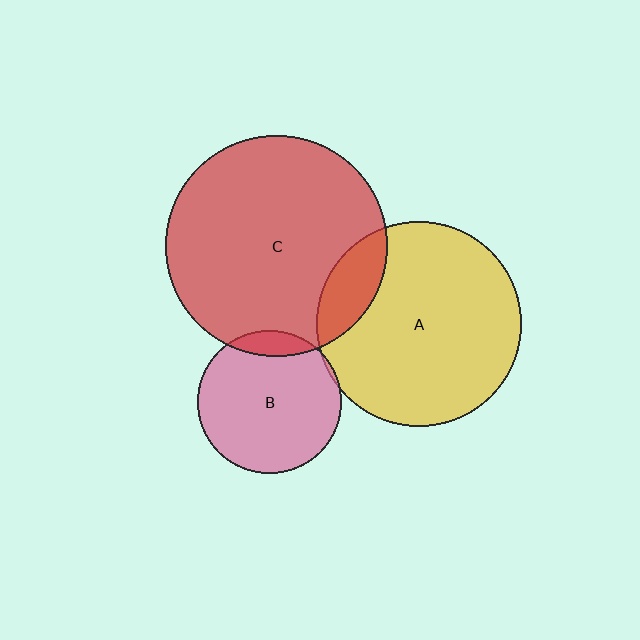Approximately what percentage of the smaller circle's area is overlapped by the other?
Approximately 15%.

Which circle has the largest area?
Circle C (red).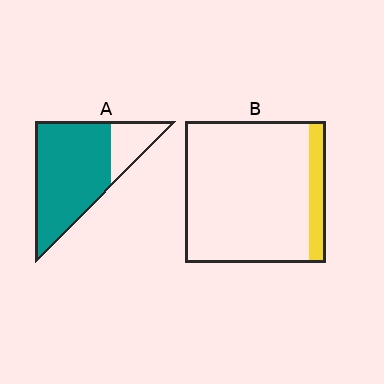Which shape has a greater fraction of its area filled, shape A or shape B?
Shape A.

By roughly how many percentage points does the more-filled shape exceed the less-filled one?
By roughly 65 percentage points (A over B).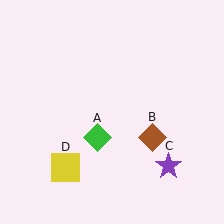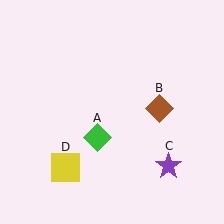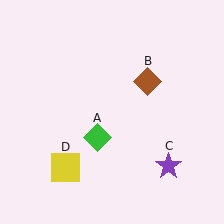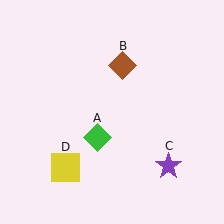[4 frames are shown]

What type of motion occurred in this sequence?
The brown diamond (object B) rotated counterclockwise around the center of the scene.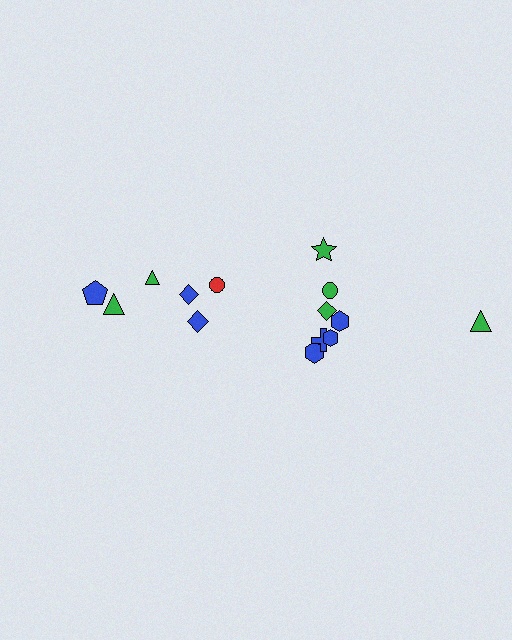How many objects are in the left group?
There are 6 objects.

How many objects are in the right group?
There are 8 objects.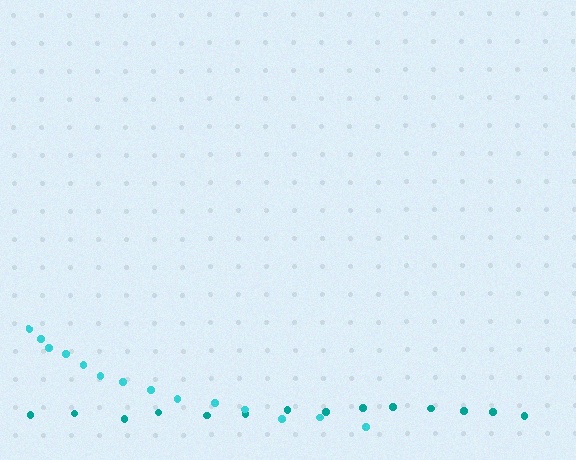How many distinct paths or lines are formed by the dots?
There are 2 distinct paths.